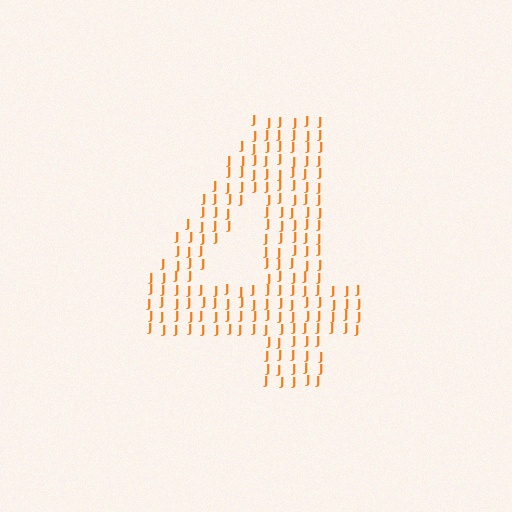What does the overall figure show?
The overall figure shows the digit 4.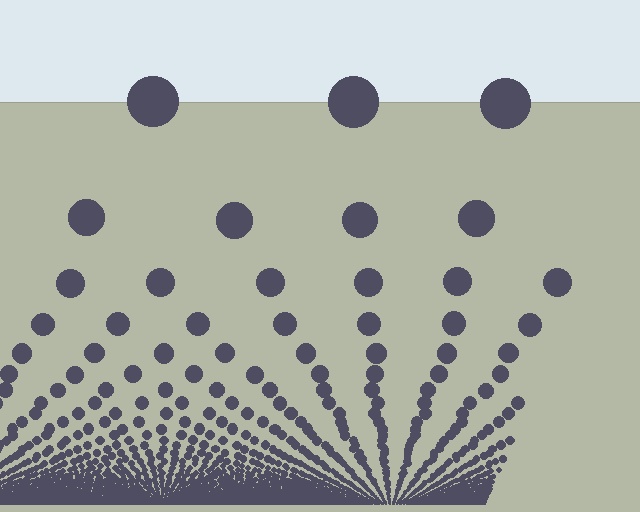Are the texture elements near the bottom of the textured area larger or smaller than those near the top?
Smaller. The gradient is inverted — elements near the bottom are smaller and denser.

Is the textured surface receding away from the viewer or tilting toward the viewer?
The surface appears to tilt toward the viewer. Texture elements get larger and sparser toward the top.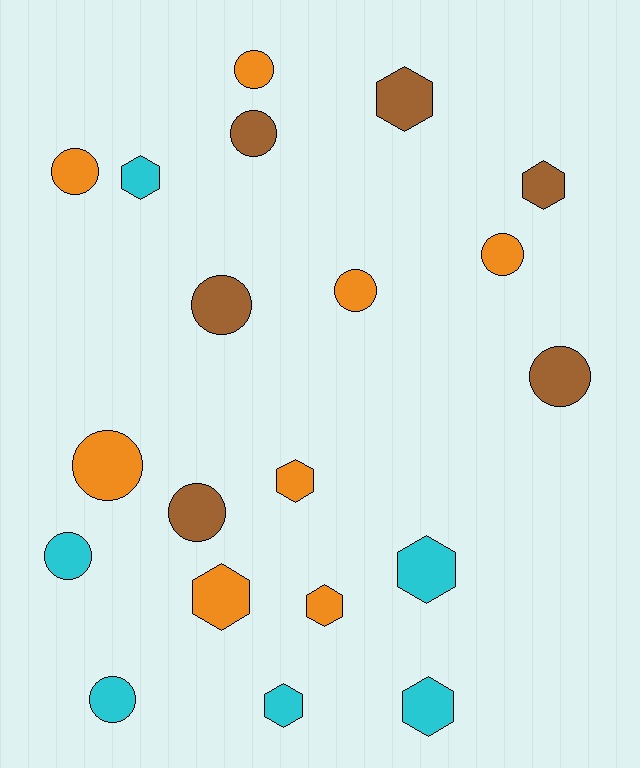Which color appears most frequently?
Orange, with 8 objects.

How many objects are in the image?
There are 20 objects.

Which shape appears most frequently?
Circle, with 11 objects.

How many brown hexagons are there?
There are 2 brown hexagons.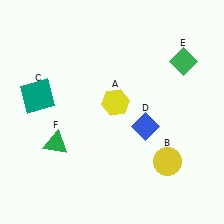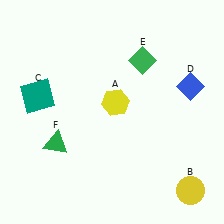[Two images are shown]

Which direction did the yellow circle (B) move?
The yellow circle (B) moved down.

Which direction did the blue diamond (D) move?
The blue diamond (D) moved right.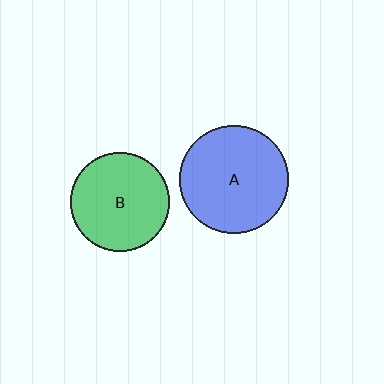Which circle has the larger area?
Circle A (blue).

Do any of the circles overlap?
No, none of the circles overlap.